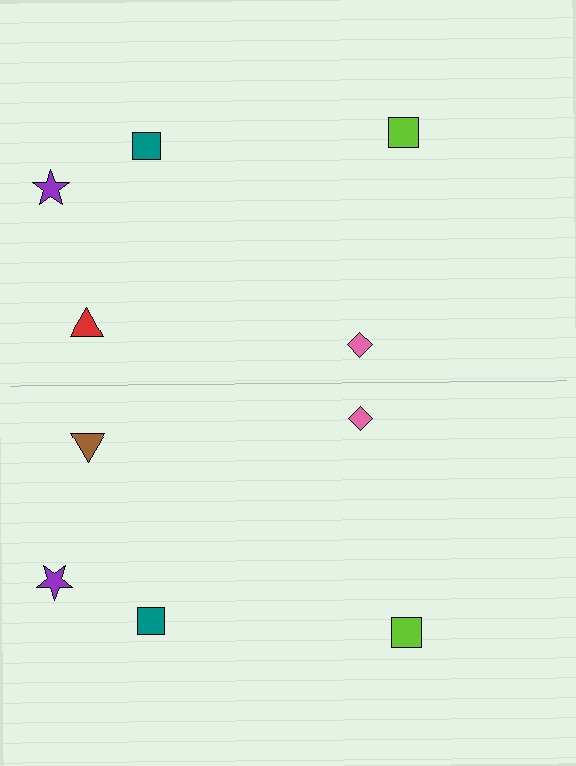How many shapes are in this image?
There are 10 shapes in this image.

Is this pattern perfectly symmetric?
No, the pattern is not perfectly symmetric. The brown triangle on the bottom side breaks the symmetry — its mirror counterpart is red.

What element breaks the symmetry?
The brown triangle on the bottom side breaks the symmetry — its mirror counterpart is red.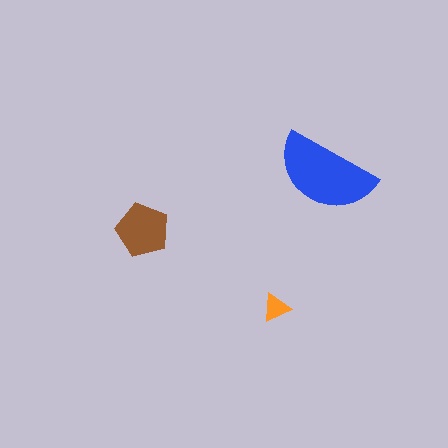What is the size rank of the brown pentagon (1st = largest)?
2nd.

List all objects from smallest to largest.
The orange triangle, the brown pentagon, the blue semicircle.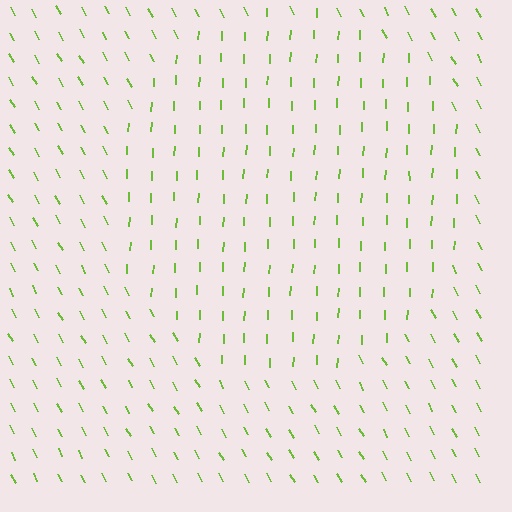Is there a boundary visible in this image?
Yes, there is a texture boundary formed by a change in line orientation.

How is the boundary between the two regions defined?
The boundary is defined purely by a change in line orientation (approximately 30 degrees difference). All lines are the same color and thickness.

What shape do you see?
I see a circle.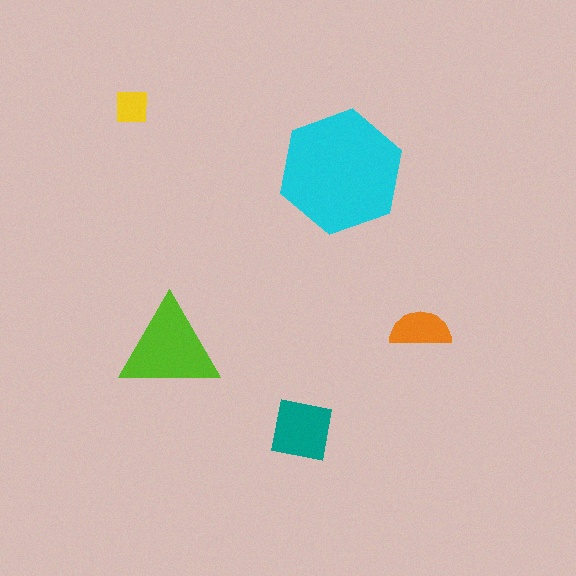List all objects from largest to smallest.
The cyan hexagon, the lime triangle, the teal square, the orange semicircle, the yellow square.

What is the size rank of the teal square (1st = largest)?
3rd.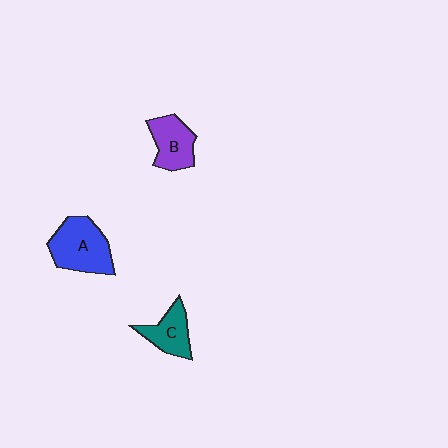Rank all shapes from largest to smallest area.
From largest to smallest: A (blue), B (purple), C (teal).